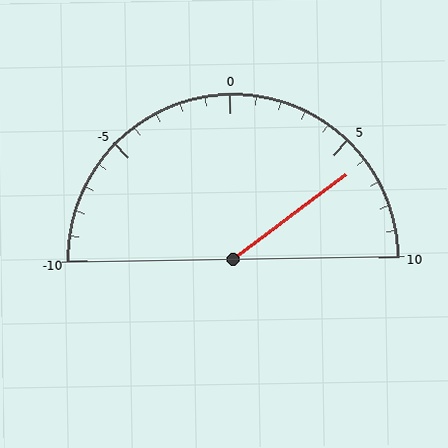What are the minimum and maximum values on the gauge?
The gauge ranges from -10 to 10.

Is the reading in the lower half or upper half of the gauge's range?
The reading is in the upper half of the range (-10 to 10).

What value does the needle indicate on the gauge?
The needle indicates approximately 6.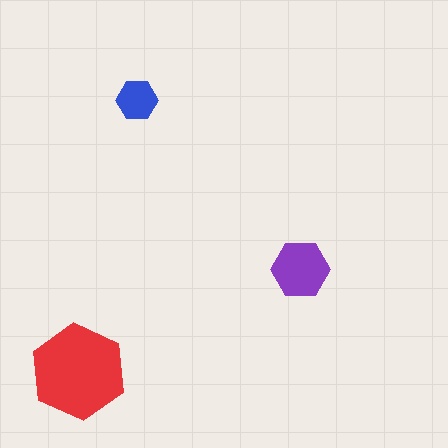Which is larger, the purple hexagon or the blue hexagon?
The purple one.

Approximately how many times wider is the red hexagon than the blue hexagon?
About 2.5 times wider.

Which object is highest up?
The blue hexagon is topmost.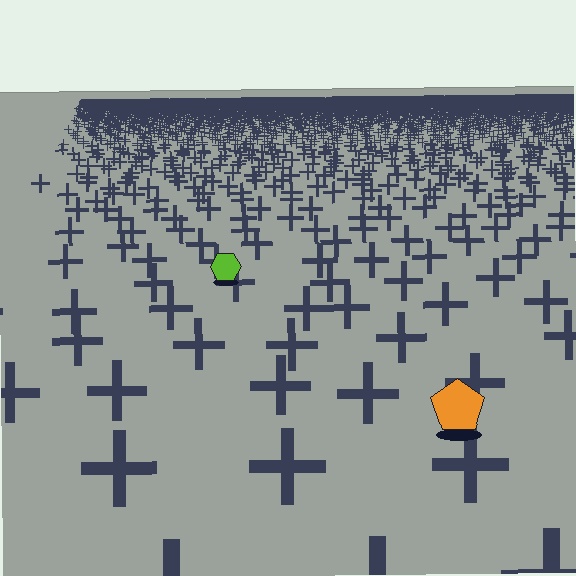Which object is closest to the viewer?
The orange pentagon is closest. The texture marks near it are larger and more spread out.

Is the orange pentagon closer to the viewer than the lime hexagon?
Yes. The orange pentagon is closer — you can tell from the texture gradient: the ground texture is coarser near it.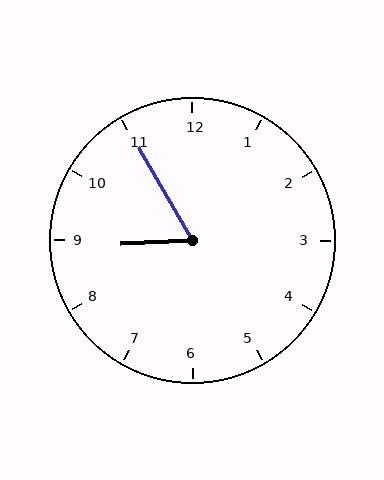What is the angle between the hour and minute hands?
Approximately 62 degrees.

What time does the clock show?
8:55.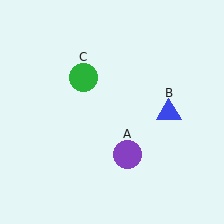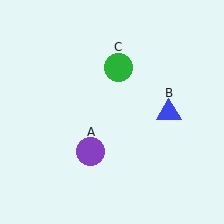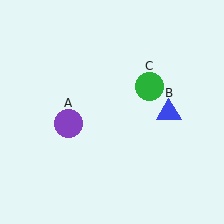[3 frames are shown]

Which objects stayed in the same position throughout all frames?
Blue triangle (object B) remained stationary.